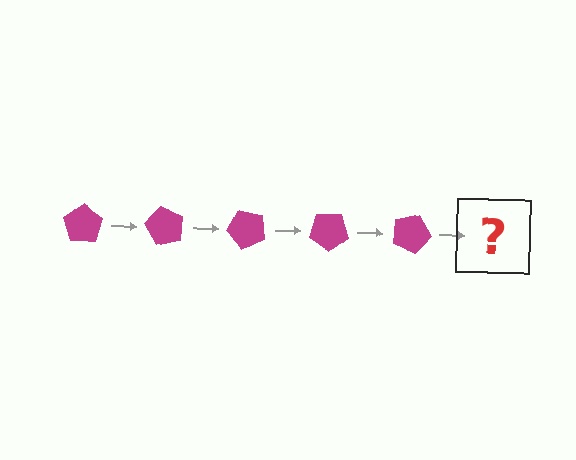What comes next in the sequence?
The next element should be a magenta pentagon rotated 300 degrees.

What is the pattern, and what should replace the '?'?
The pattern is that the pentagon rotates 60 degrees each step. The '?' should be a magenta pentagon rotated 300 degrees.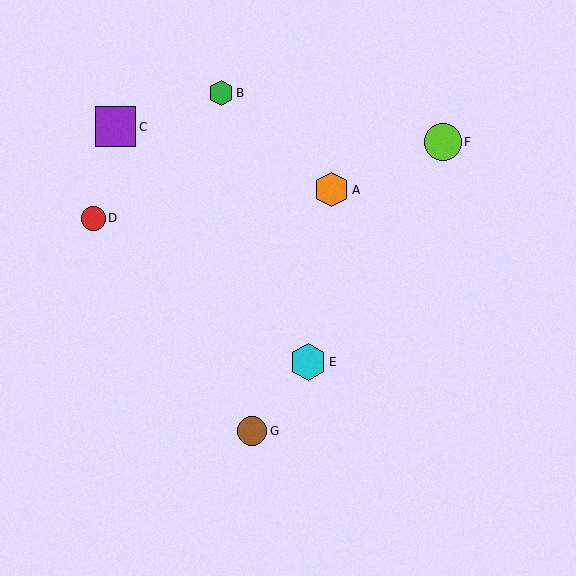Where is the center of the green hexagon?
The center of the green hexagon is at (221, 93).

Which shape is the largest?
The purple square (labeled C) is the largest.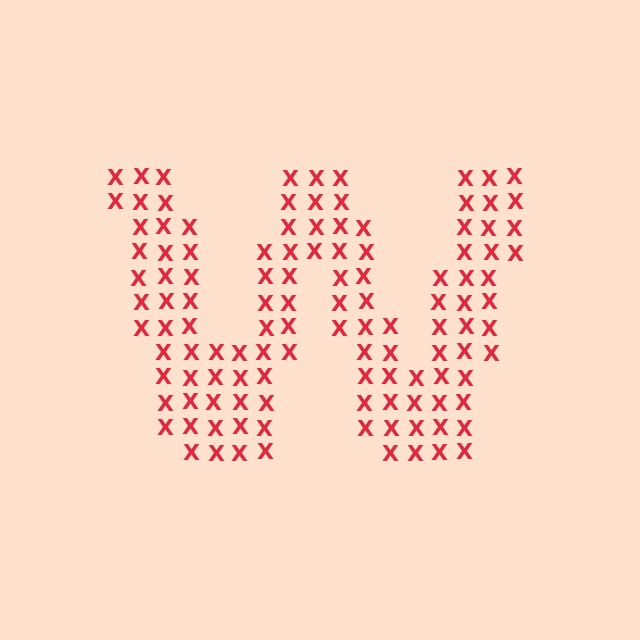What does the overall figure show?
The overall figure shows the letter W.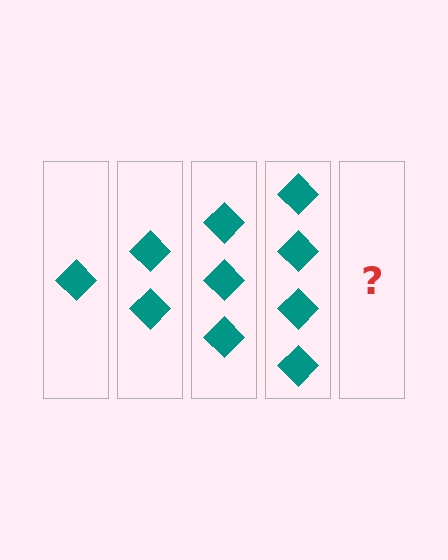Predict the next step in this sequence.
The next step is 5 diamonds.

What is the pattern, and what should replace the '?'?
The pattern is that each step adds one more diamond. The '?' should be 5 diamonds.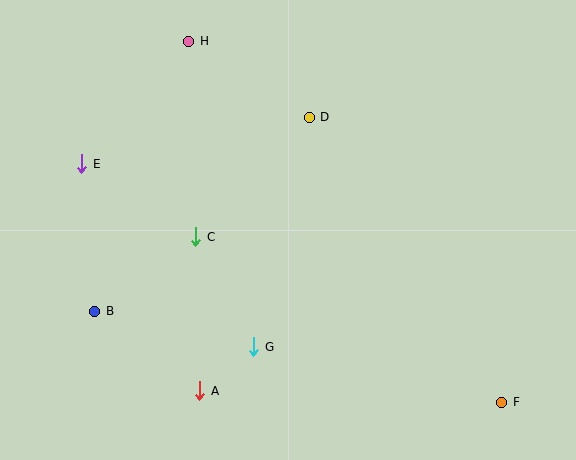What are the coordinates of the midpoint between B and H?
The midpoint between B and H is at (142, 176).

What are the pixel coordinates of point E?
Point E is at (82, 164).